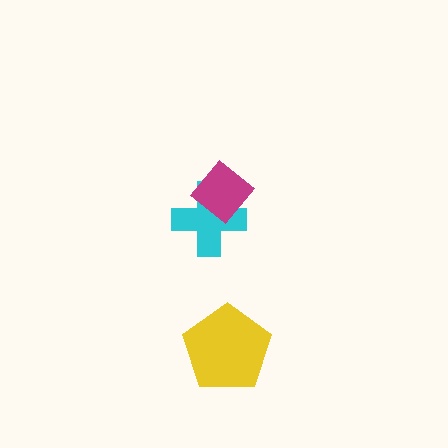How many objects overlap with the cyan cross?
1 object overlaps with the cyan cross.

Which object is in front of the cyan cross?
The magenta diamond is in front of the cyan cross.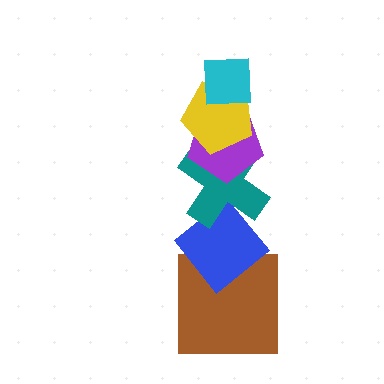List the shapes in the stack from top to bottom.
From top to bottom: the cyan square, the yellow pentagon, the purple pentagon, the teal cross, the blue diamond, the brown square.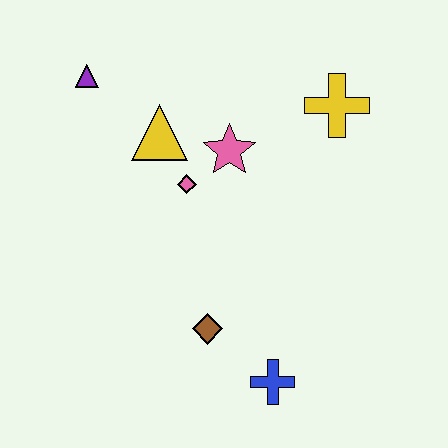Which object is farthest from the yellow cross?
The blue cross is farthest from the yellow cross.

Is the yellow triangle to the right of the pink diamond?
No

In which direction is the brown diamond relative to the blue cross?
The brown diamond is to the left of the blue cross.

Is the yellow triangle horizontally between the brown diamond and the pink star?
No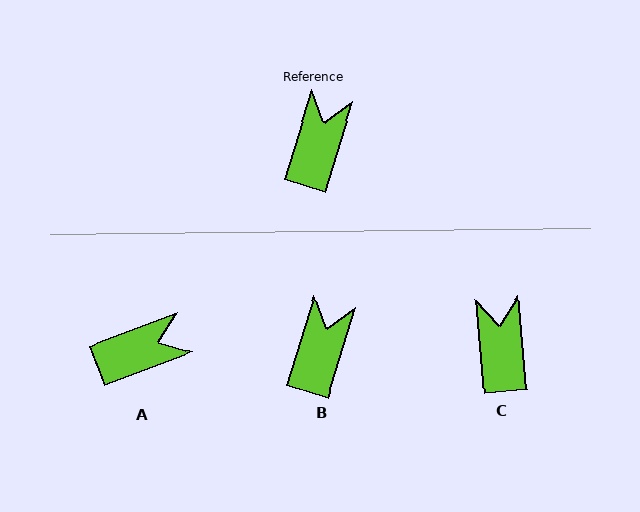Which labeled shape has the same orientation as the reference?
B.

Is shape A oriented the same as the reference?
No, it is off by about 52 degrees.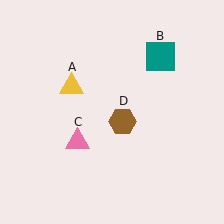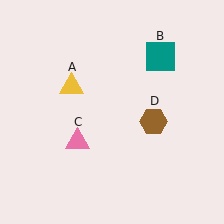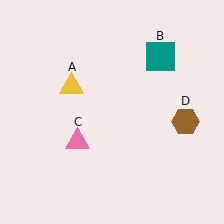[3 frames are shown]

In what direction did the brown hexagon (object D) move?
The brown hexagon (object D) moved right.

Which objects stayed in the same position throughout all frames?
Yellow triangle (object A) and teal square (object B) and pink triangle (object C) remained stationary.